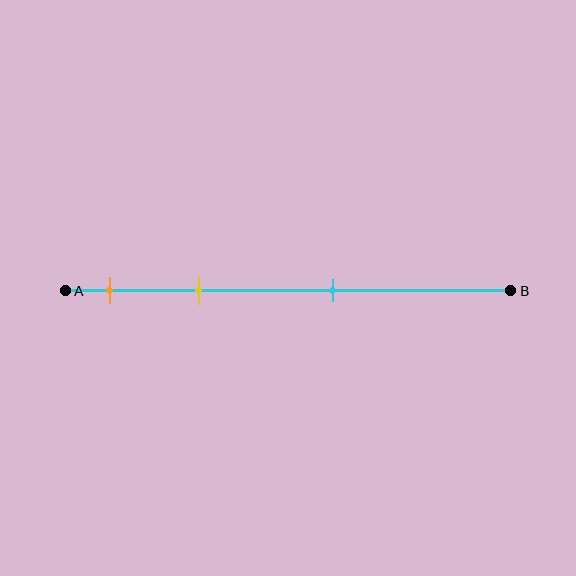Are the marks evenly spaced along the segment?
No, the marks are not evenly spaced.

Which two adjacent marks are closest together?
The orange and yellow marks are the closest adjacent pair.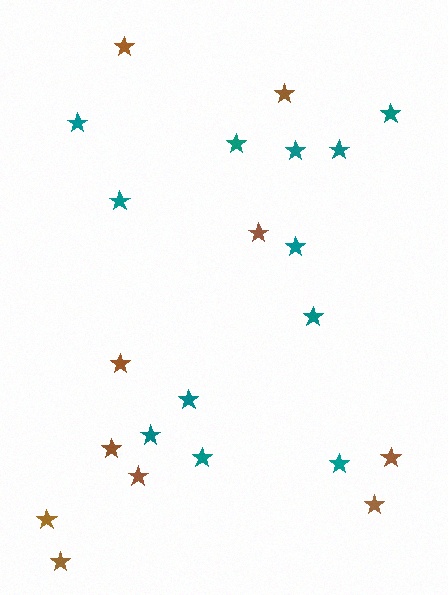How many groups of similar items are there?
There are 2 groups: one group of brown stars (10) and one group of teal stars (12).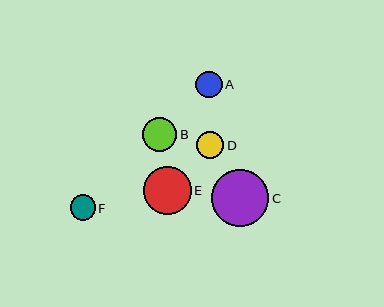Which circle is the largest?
Circle C is the largest with a size of approximately 57 pixels.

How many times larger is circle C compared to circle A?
Circle C is approximately 2.1 times the size of circle A.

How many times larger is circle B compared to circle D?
Circle B is approximately 1.3 times the size of circle D.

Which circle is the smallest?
Circle F is the smallest with a size of approximately 25 pixels.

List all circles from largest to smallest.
From largest to smallest: C, E, B, D, A, F.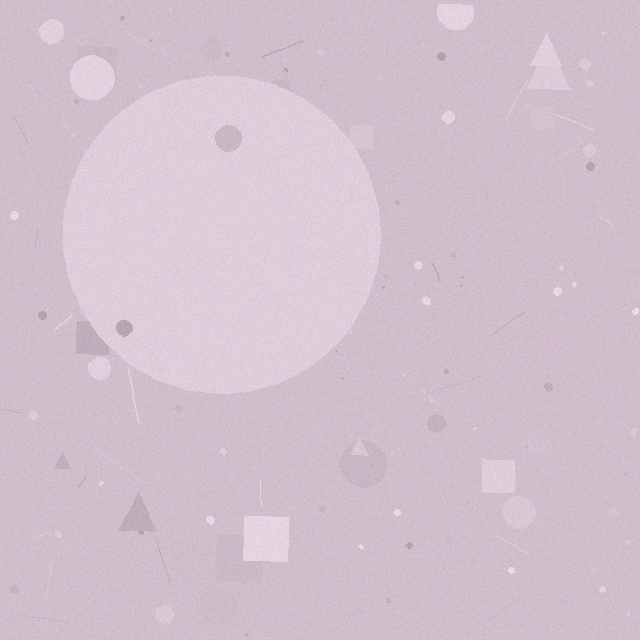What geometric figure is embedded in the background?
A circle is embedded in the background.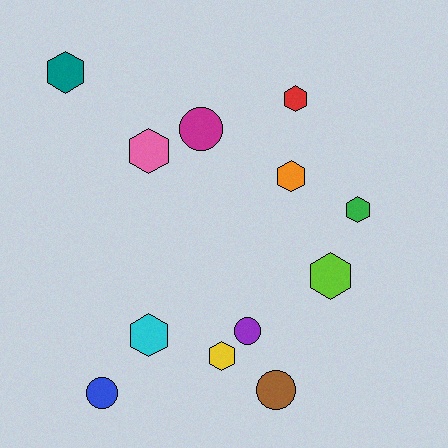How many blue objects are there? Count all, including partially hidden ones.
There is 1 blue object.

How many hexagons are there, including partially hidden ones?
There are 8 hexagons.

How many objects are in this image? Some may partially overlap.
There are 12 objects.